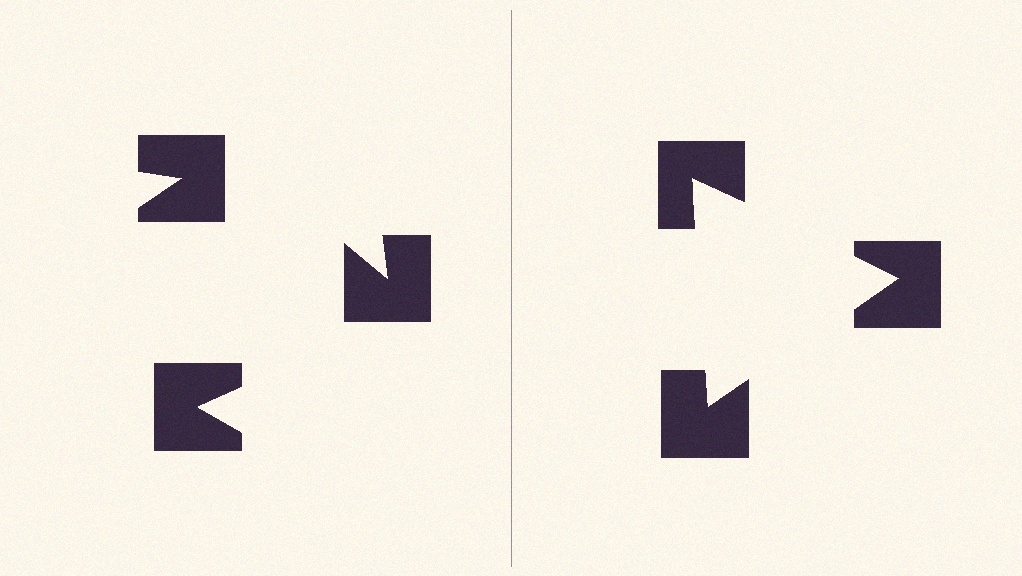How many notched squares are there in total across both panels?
6 — 3 on each side.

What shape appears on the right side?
An illusory triangle.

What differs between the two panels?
The notched squares are positioned identically on both sides; only the wedge orientations differ. On the right they align to a triangle; on the left they are misaligned.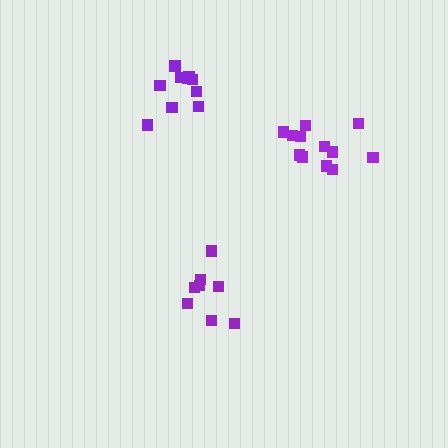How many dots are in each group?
Group 1: 10 dots, Group 2: 12 dots, Group 3: 8 dots (30 total).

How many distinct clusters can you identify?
There are 3 distinct clusters.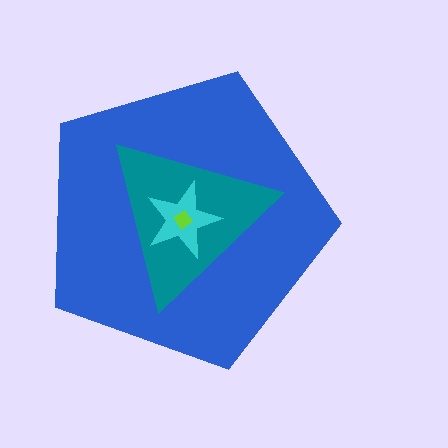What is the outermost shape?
The blue pentagon.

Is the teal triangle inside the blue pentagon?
Yes.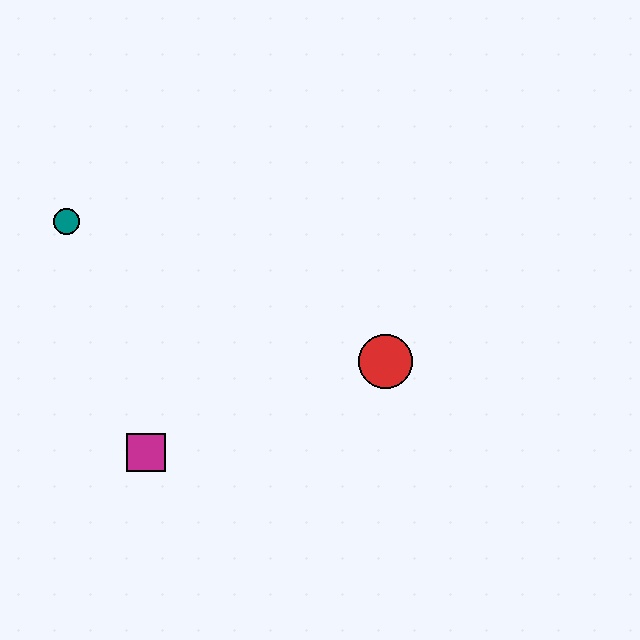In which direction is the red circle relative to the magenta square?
The red circle is to the right of the magenta square.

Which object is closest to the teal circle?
The magenta square is closest to the teal circle.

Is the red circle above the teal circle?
No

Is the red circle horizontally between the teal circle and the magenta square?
No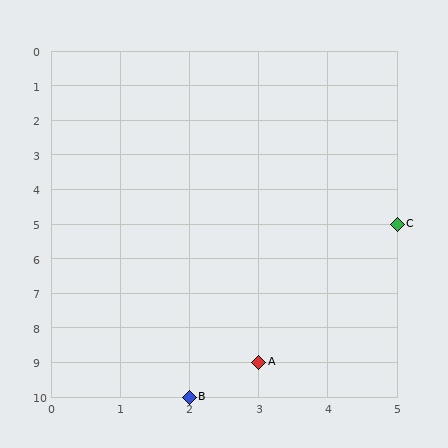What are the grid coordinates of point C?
Point C is at grid coordinates (5, 5).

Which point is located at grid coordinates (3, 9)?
Point A is at (3, 9).